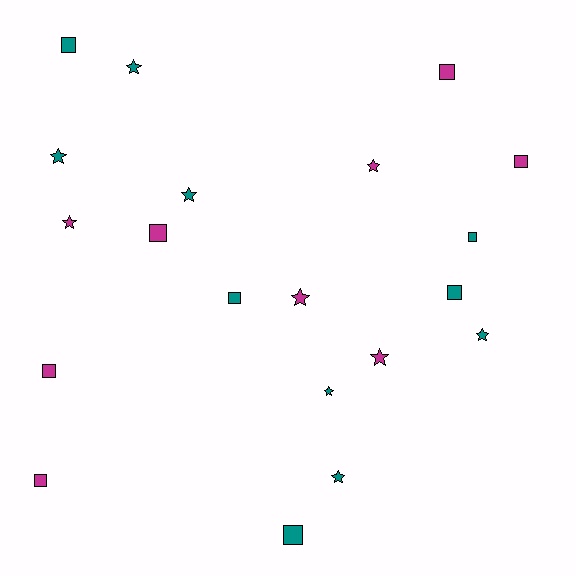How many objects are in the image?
There are 20 objects.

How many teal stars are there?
There are 6 teal stars.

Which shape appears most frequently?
Star, with 10 objects.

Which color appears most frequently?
Teal, with 11 objects.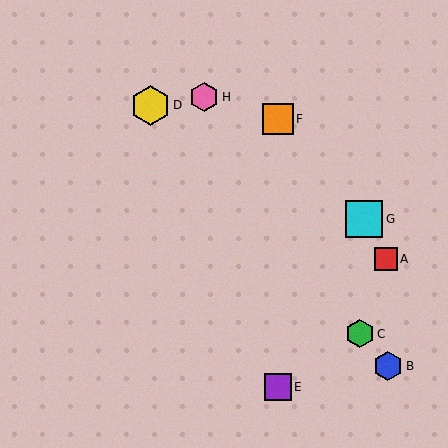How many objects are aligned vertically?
2 objects (E, F) are aligned vertically.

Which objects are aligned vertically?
Objects E, F are aligned vertically.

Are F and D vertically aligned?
No, F is at x≈278 and D is at x≈150.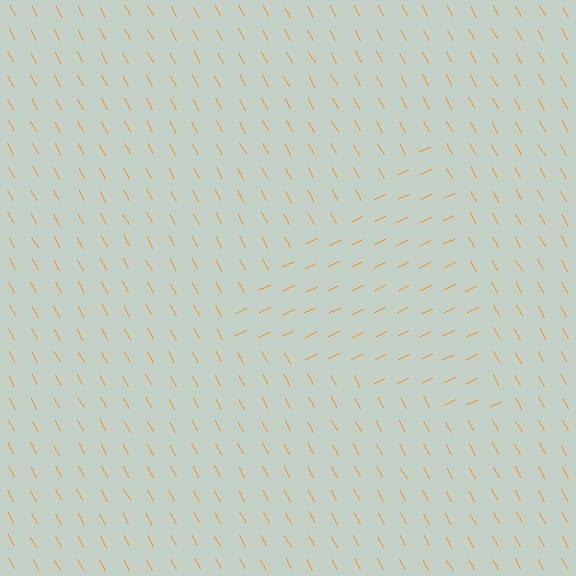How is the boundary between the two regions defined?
The boundary is defined purely by a change in line orientation (approximately 85 degrees difference). All lines are the same color and thickness.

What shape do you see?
I see a triangle.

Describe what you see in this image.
The image is filled with small orange line segments. A triangle region in the image has lines oriented differently from the surrounding lines, creating a visible texture boundary.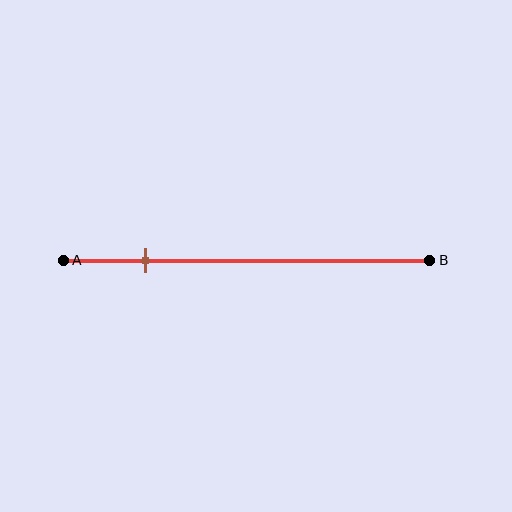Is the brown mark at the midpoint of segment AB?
No, the mark is at about 25% from A, not at the 50% midpoint.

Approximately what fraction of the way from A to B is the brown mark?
The brown mark is approximately 25% of the way from A to B.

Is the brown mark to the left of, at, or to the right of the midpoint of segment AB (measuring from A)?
The brown mark is to the left of the midpoint of segment AB.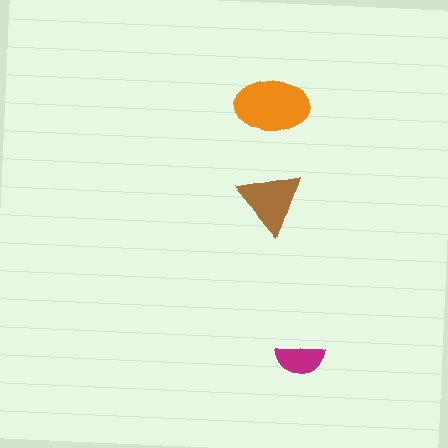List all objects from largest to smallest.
The orange ellipse, the brown triangle, the magenta semicircle.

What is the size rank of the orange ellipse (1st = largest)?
1st.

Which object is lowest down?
The magenta semicircle is bottommost.